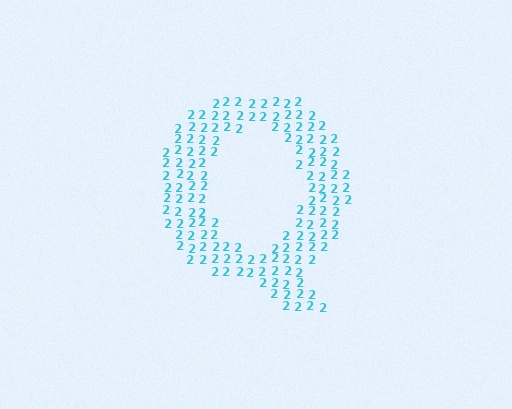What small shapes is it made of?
It is made of small digit 2's.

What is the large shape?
The large shape is the letter Q.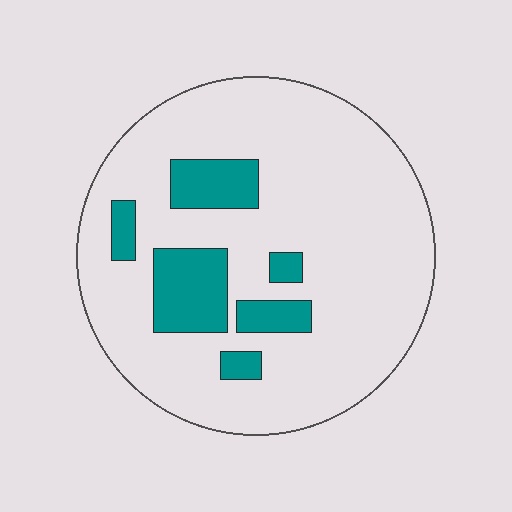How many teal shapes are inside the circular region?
6.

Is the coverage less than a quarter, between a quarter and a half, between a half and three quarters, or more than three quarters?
Less than a quarter.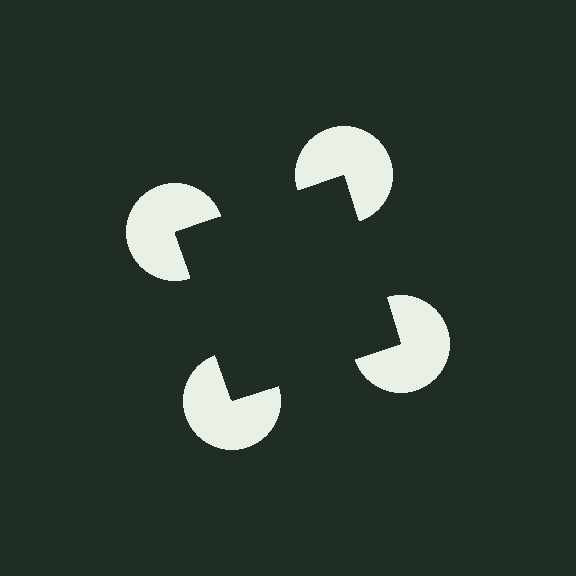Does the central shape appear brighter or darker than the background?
It typically appears slightly darker than the background, even though no actual brightness change is drawn.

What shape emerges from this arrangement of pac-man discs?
An illusory square — its edges are inferred from the aligned wedge cuts in the pac-man discs, not physically drawn.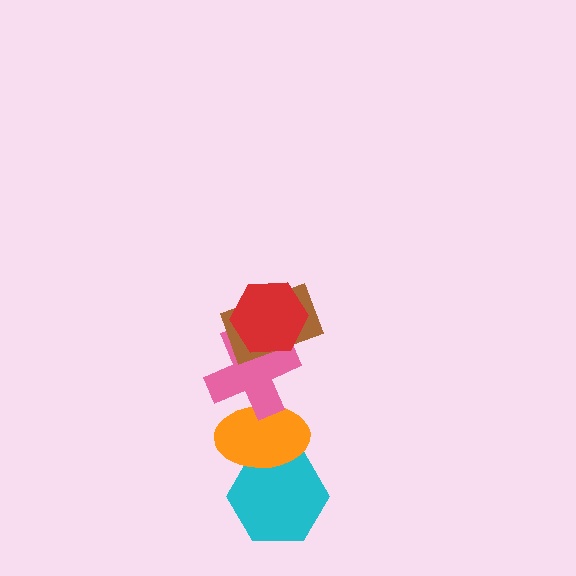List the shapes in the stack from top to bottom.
From top to bottom: the red hexagon, the brown rectangle, the pink cross, the orange ellipse, the cyan hexagon.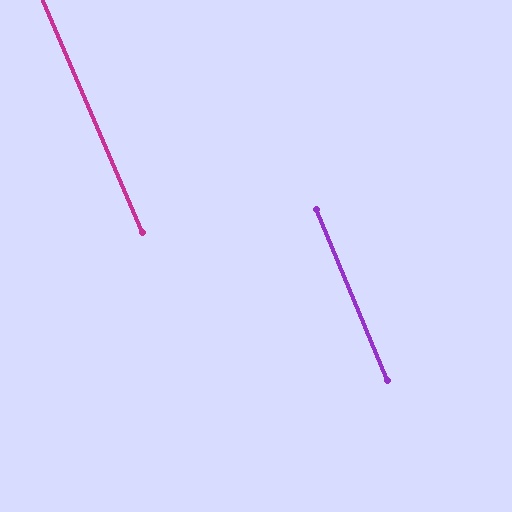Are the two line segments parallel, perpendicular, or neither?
Parallel — their directions differ by only 0.7°.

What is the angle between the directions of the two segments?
Approximately 1 degree.